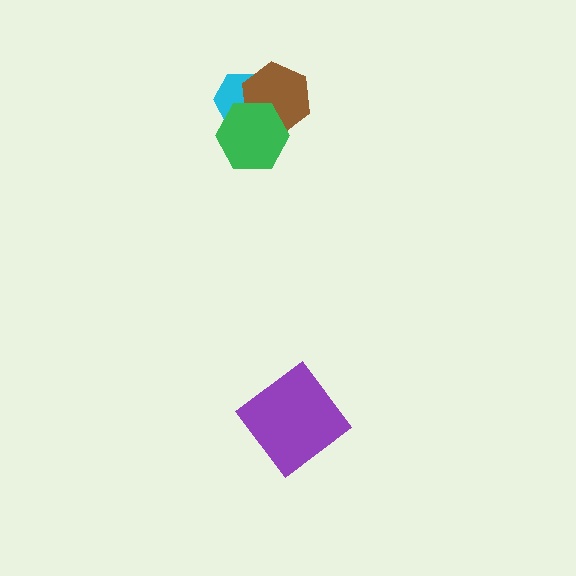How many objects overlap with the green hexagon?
2 objects overlap with the green hexagon.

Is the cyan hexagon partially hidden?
Yes, it is partially covered by another shape.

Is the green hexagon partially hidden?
No, no other shape covers it.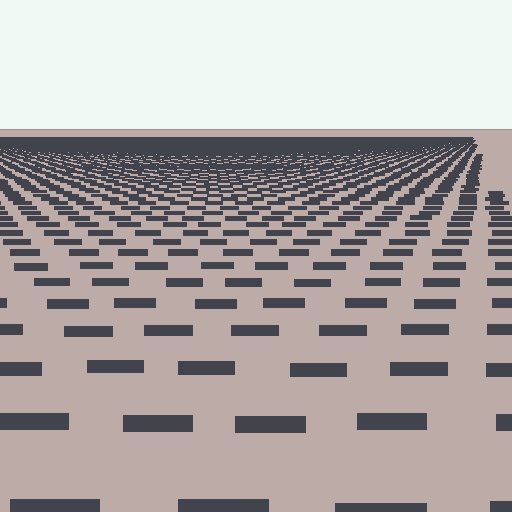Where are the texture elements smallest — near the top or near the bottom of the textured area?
Near the top.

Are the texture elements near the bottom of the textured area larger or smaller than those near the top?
Larger. Near the bottom, elements are closer to the viewer and appear at a bigger on-screen size.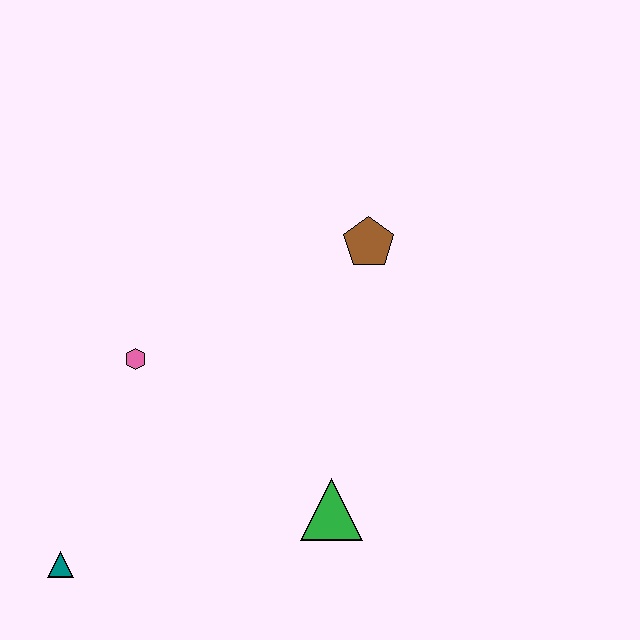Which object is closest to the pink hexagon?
The teal triangle is closest to the pink hexagon.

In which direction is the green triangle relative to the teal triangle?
The green triangle is to the right of the teal triangle.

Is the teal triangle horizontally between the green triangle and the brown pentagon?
No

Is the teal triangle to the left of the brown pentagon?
Yes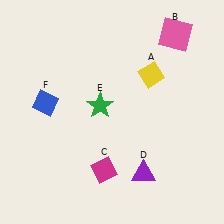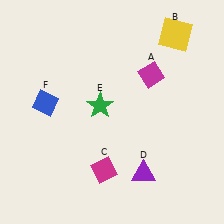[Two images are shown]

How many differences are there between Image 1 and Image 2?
There are 2 differences between the two images.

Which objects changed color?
A changed from yellow to magenta. B changed from pink to yellow.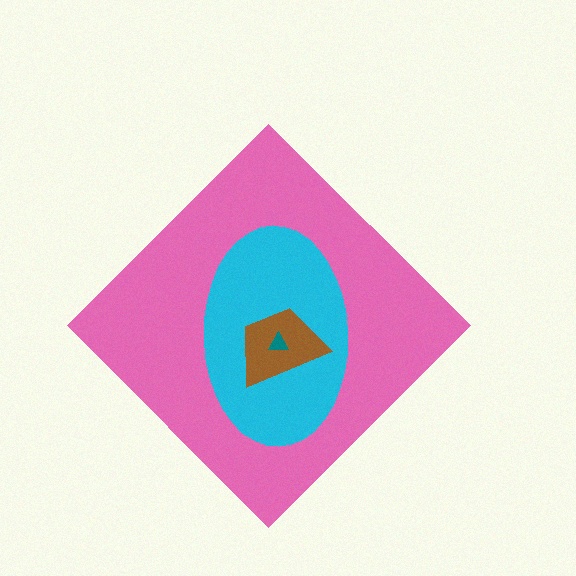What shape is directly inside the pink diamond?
The cyan ellipse.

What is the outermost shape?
The pink diamond.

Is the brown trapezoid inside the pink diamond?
Yes.